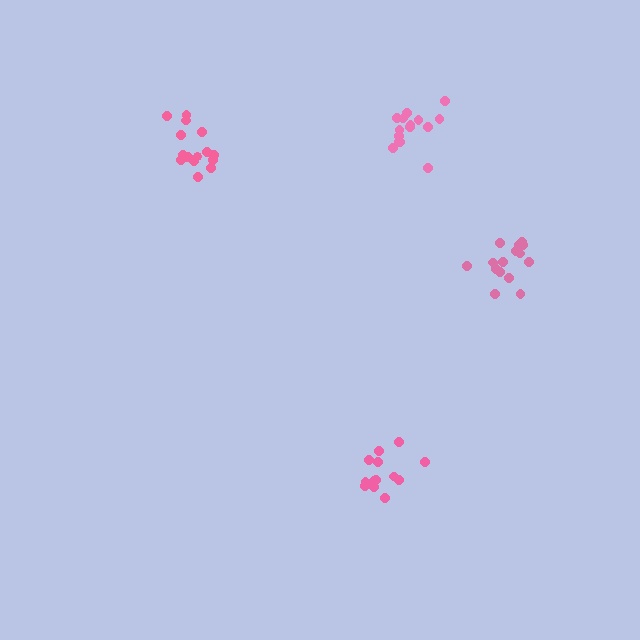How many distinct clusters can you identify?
There are 4 distinct clusters.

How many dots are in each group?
Group 1: 15 dots, Group 2: 14 dots, Group 3: 15 dots, Group 4: 15 dots (59 total).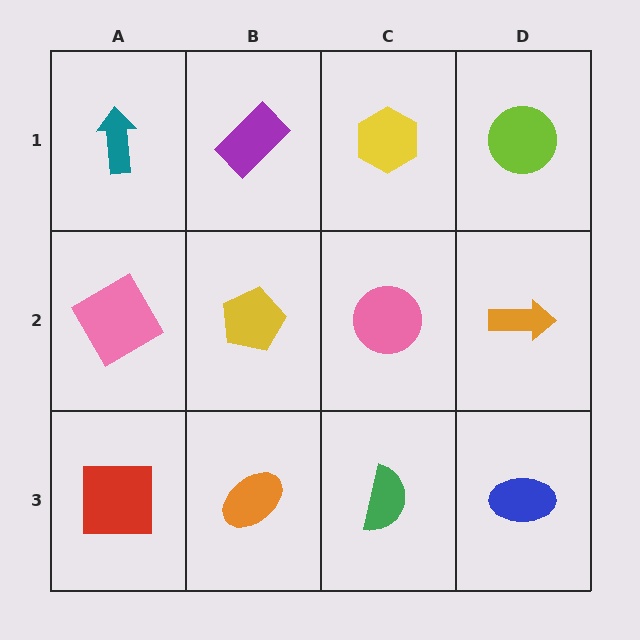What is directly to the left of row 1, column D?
A yellow hexagon.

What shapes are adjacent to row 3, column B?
A yellow pentagon (row 2, column B), a red square (row 3, column A), a green semicircle (row 3, column C).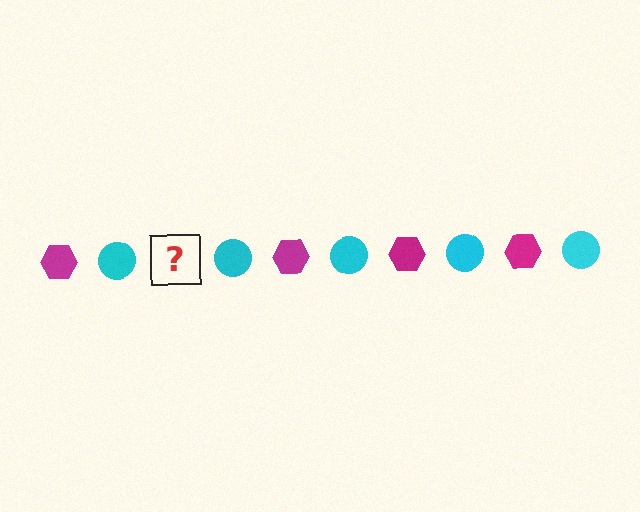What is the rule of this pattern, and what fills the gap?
The rule is that the pattern alternates between magenta hexagon and cyan circle. The gap should be filled with a magenta hexagon.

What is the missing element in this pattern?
The missing element is a magenta hexagon.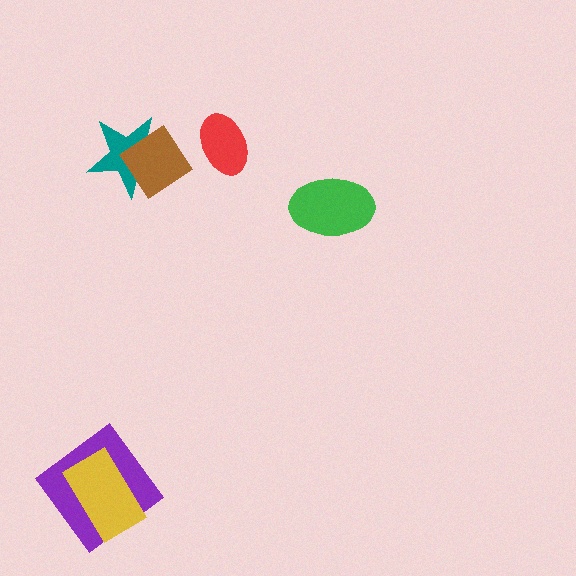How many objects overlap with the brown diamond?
1 object overlaps with the brown diamond.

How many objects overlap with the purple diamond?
1 object overlaps with the purple diamond.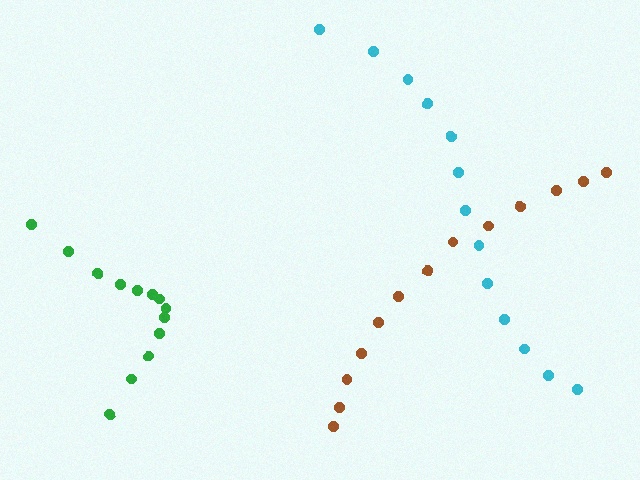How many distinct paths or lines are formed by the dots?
There are 3 distinct paths.